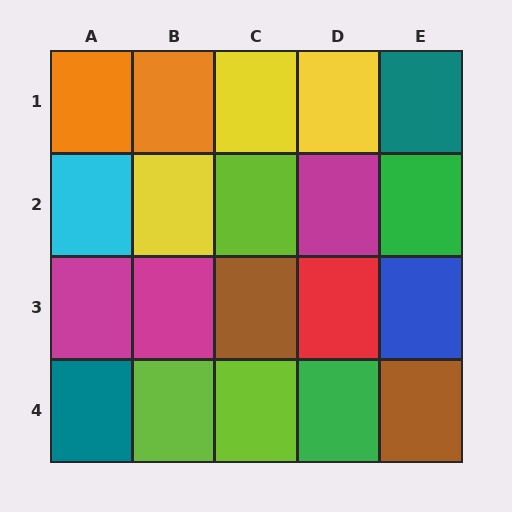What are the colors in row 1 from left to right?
Orange, orange, yellow, yellow, teal.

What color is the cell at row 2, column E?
Green.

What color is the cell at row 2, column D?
Magenta.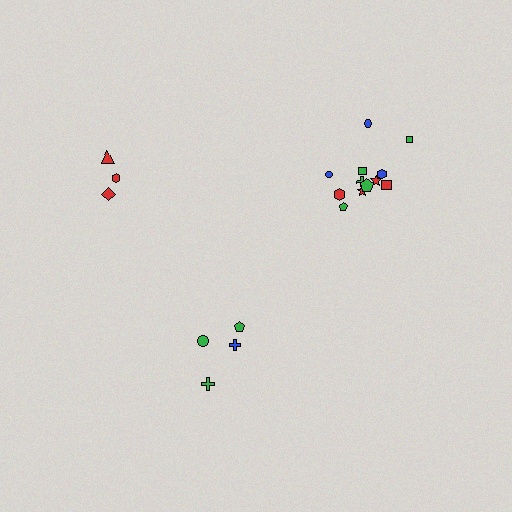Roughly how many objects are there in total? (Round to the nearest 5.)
Roughly 20 objects in total.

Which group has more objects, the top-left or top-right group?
The top-right group.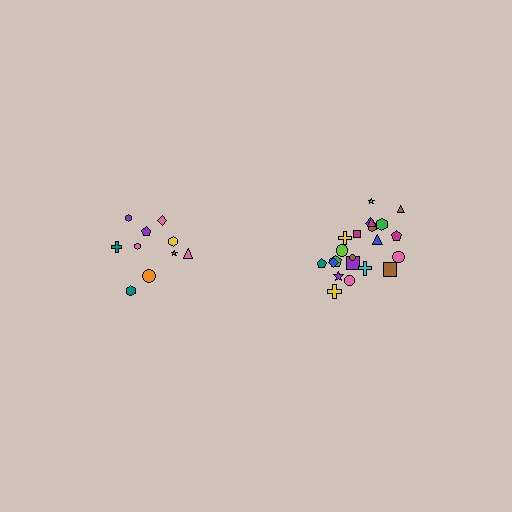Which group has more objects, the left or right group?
The right group.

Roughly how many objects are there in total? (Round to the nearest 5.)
Roughly 30 objects in total.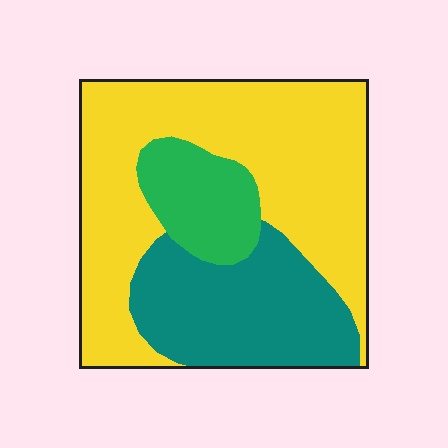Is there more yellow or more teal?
Yellow.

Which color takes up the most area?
Yellow, at roughly 60%.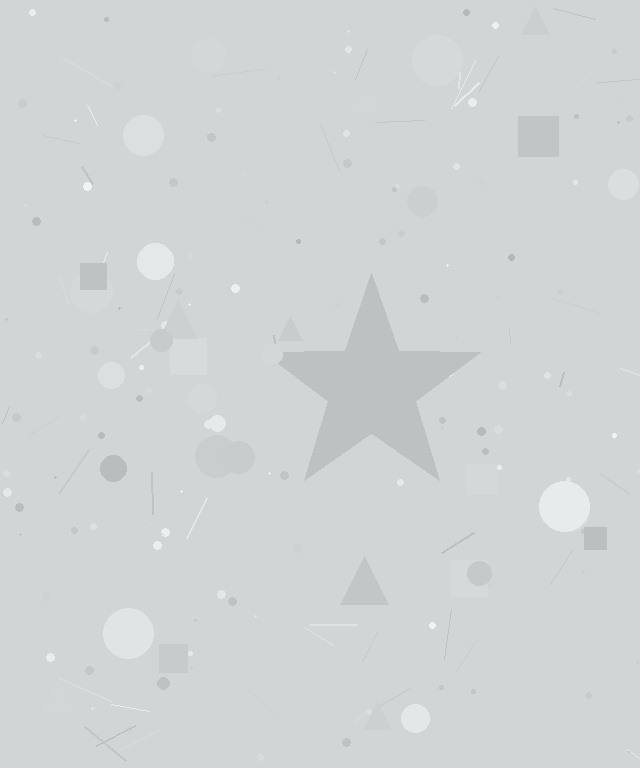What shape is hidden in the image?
A star is hidden in the image.